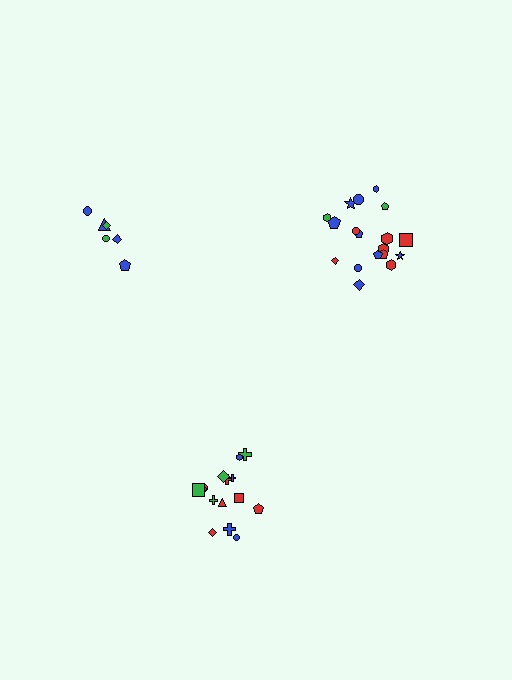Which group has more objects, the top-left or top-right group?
The top-right group.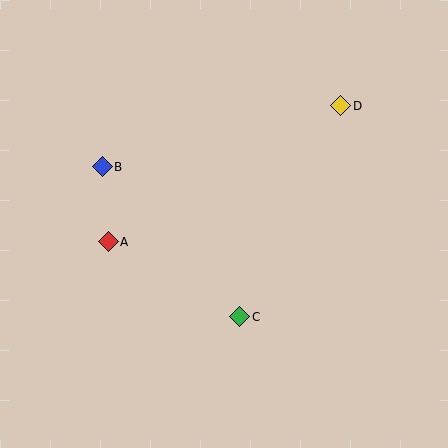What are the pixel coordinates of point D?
Point D is at (341, 106).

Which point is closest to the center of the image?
Point C at (240, 317) is closest to the center.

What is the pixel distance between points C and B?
The distance between C and B is 203 pixels.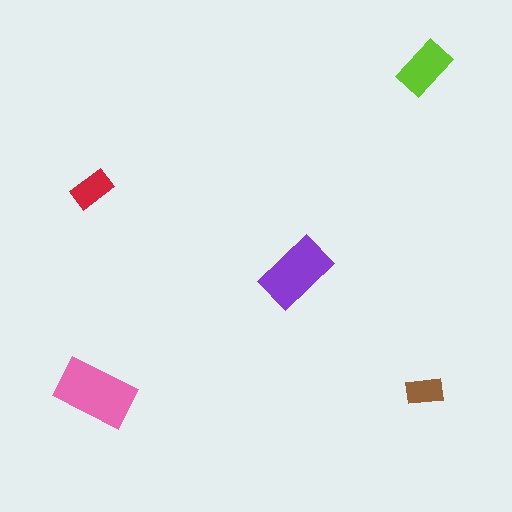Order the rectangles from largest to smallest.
the pink one, the purple one, the lime one, the red one, the brown one.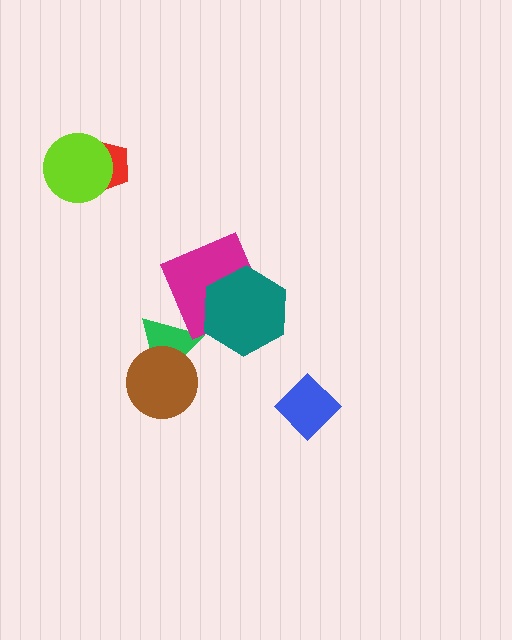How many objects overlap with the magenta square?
1 object overlaps with the magenta square.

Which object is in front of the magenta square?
The teal hexagon is in front of the magenta square.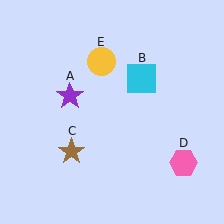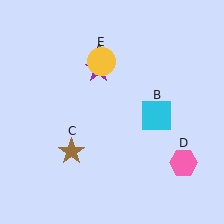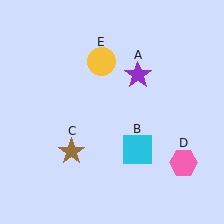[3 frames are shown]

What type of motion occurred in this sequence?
The purple star (object A), cyan square (object B) rotated clockwise around the center of the scene.